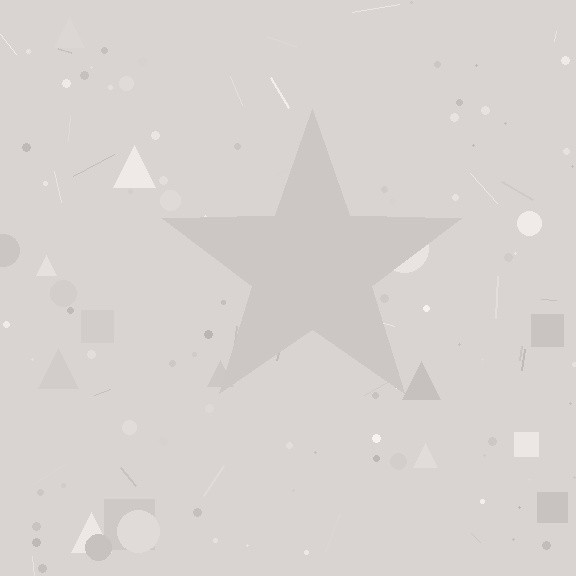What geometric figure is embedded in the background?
A star is embedded in the background.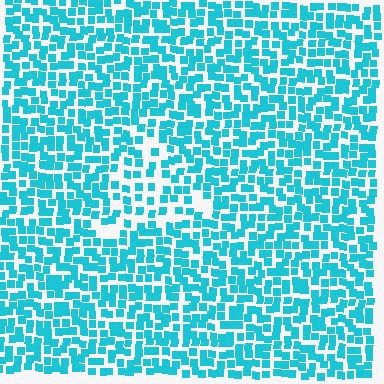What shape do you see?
I see a triangle.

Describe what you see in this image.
The image contains small cyan elements arranged at two different densities. A triangle-shaped region is visible where the elements are less densely packed than the surrounding area.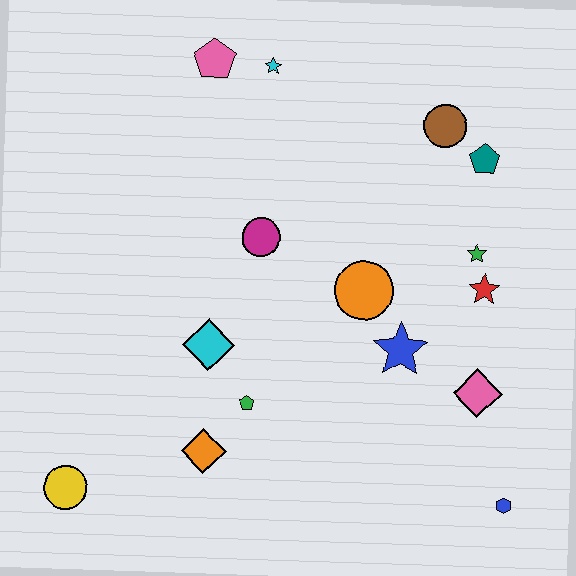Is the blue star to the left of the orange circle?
No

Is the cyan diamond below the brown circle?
Yes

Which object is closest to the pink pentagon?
The cyan star is closest to the pink pentagon.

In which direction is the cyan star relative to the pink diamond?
The cyan star is above the pink diamond.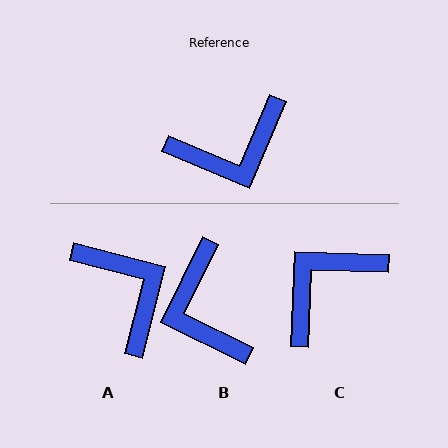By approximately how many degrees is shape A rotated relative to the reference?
Approximately 99 degrees counter-clockwise.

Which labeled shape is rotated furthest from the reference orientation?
C, about 159 degrees away.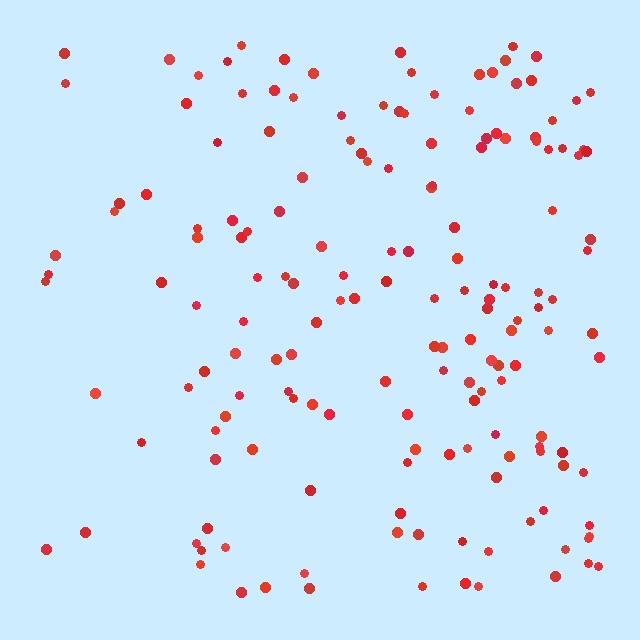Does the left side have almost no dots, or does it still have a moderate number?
Still a moderate number, just noticeably fewer than the right.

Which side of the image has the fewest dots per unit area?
The left.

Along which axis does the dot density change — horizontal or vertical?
Horizontal.